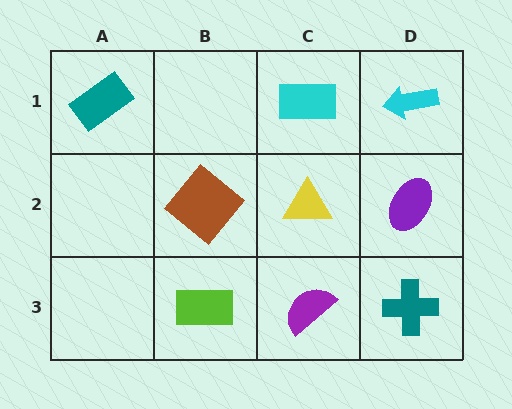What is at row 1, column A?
A teal rectangle.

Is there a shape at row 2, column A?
No, that cell is empty.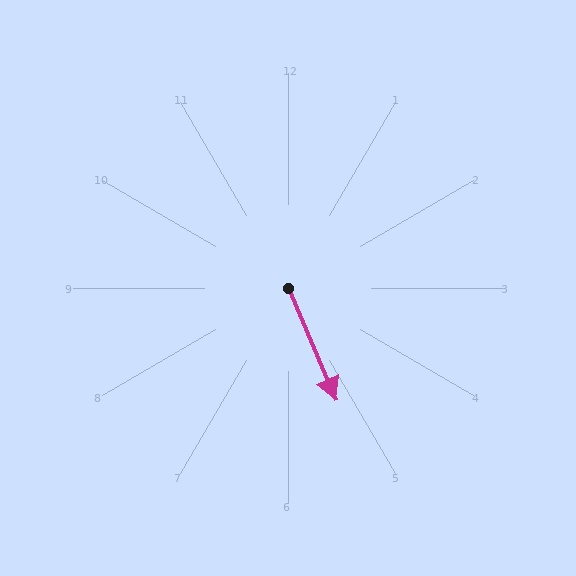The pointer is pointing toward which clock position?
Roughly 5 o'clock.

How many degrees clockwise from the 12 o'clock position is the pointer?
Approximately 157 degrees.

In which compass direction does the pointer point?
Southeast.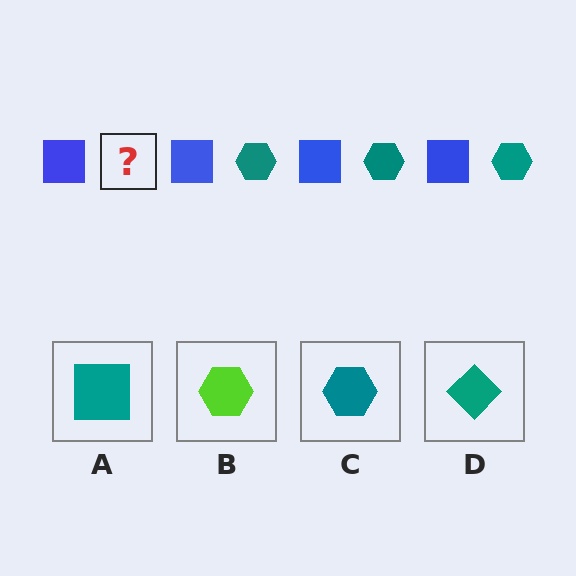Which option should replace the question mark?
Option C.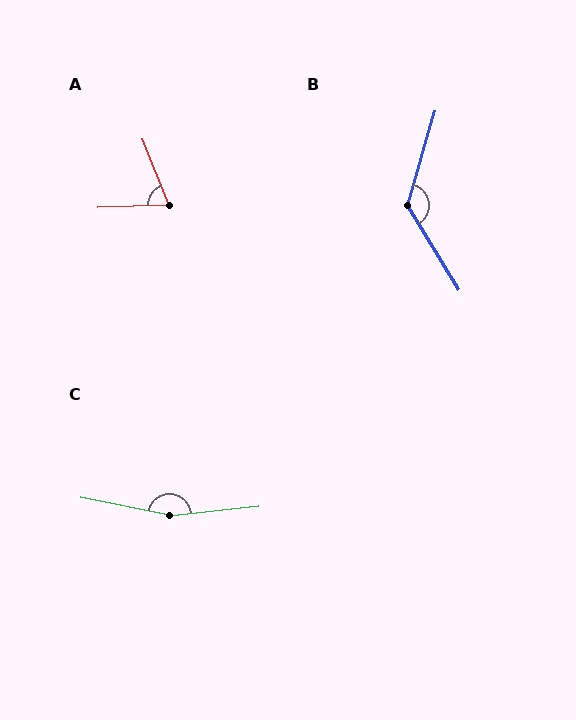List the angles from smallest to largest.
A (71°), B (133°), C (162°).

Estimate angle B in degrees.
Approximately 133 degrees.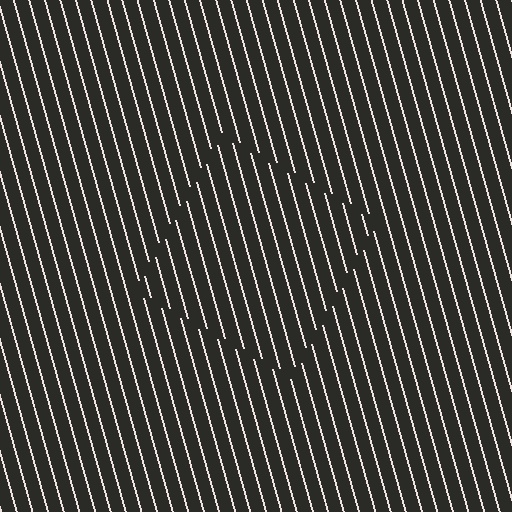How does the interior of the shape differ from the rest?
The interior of the shape contains the same grating, shifted by half a period — the contour is defined by the phase discontinuity where line-ends from the inner and outer gratings abut.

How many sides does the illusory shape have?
4 sides — the line-ends trace a square.